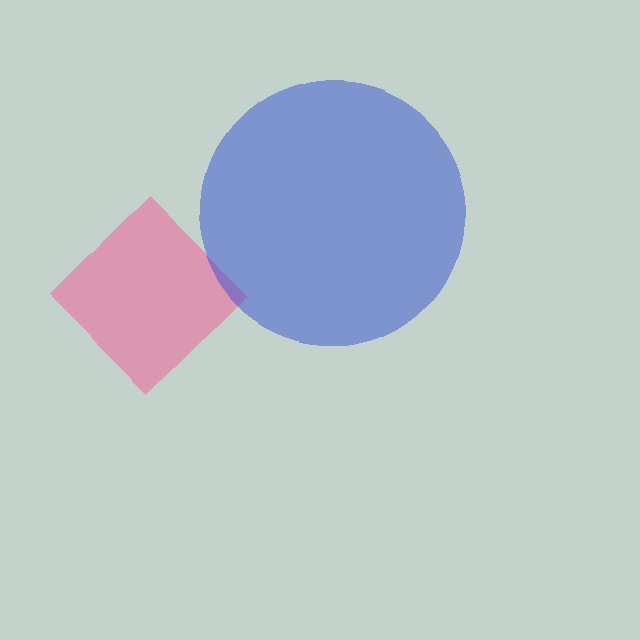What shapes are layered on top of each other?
The layered shapes are: a pink diamond, a blue circle.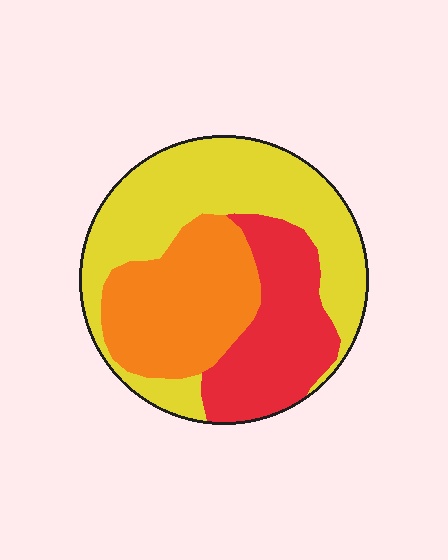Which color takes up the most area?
Yellow, at roughly 45%.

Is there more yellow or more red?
Yellow.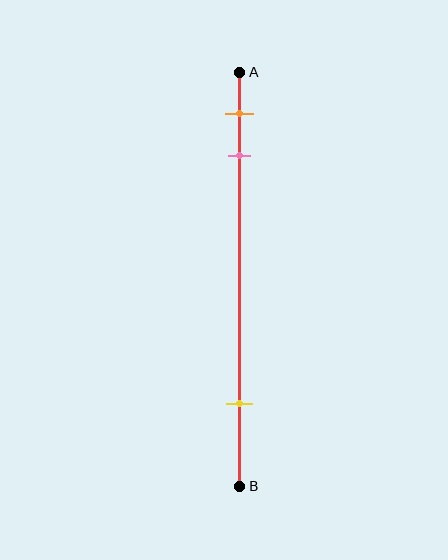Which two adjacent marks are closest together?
The orange and pink marks are the closest adjacent pair.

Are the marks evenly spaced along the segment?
No, the marks are not evenly spaced.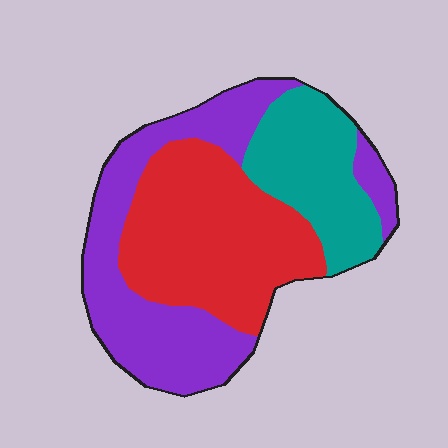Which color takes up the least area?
Teal, at roughly 20%.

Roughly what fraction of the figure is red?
Red covers roughly 40% of the figure.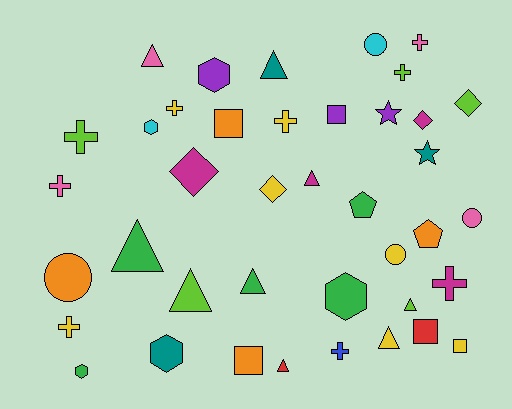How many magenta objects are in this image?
There are 4 magenta objects.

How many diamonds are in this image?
There are 4 diamonds.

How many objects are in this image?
There are 40 objects.